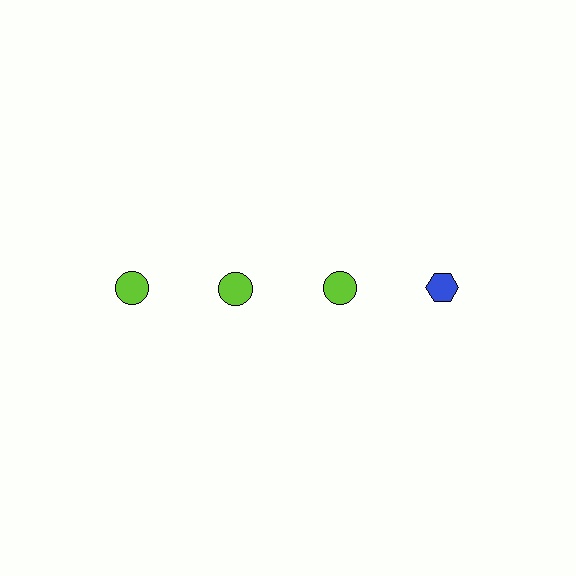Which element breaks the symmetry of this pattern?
The blue hexagon in the top row, second from right column breaks the symmetry. All other shapes are lime circles.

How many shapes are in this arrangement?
There are 4 shapes arranged in a grid pattern.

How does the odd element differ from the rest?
It differs in both color (blue instead of lime) and shape (hexagon instead of circle).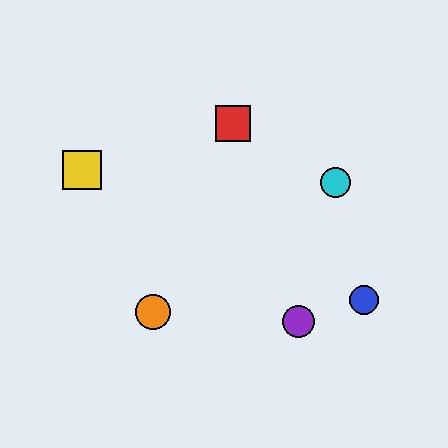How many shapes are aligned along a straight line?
3 shapes (the green square, the yellow square, the purple circle) are aligned along a straight line.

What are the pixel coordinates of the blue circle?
The blue circle is at (364, 300).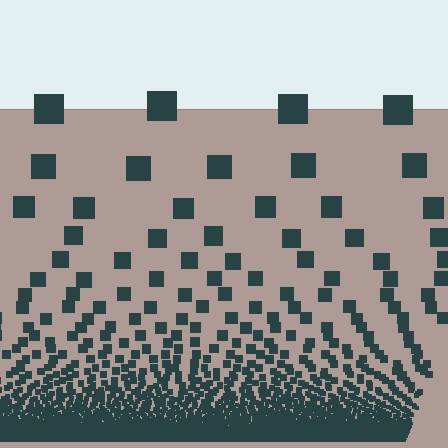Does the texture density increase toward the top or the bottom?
Density increases toward the bottom.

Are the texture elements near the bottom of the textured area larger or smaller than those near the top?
Smaller. The gradient is inverted — elements near the bottom are smaller and denser.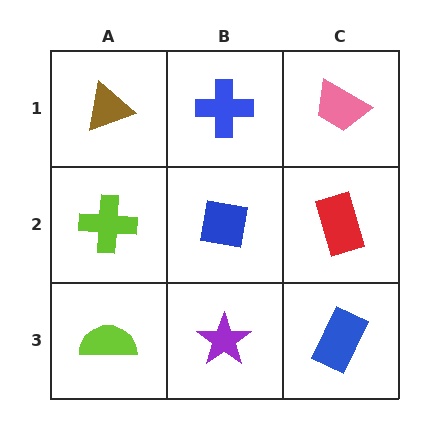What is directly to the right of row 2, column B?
A red rectangle.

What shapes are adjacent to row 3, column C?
A red rectangle (row 2, column C), a purple star (row 3, column B).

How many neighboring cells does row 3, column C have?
2.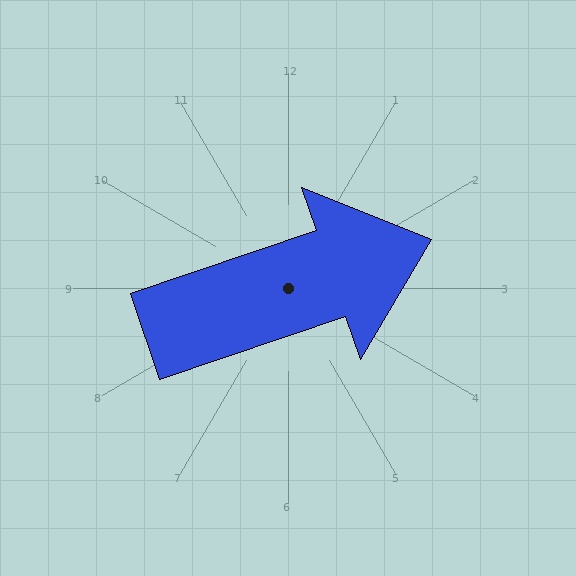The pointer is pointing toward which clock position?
Roughly 2 o'clock.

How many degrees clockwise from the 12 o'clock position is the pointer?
Approximately 71 degrees.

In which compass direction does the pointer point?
East.